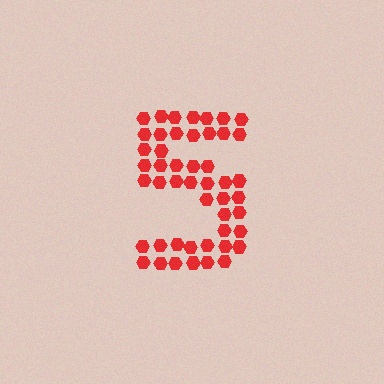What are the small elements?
The small elements are hexagons.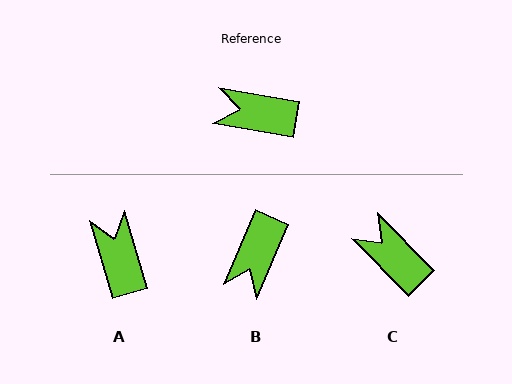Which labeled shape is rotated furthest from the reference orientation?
B, about 76 degrees away.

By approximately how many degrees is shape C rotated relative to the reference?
Approximately 36 degrees clockwise.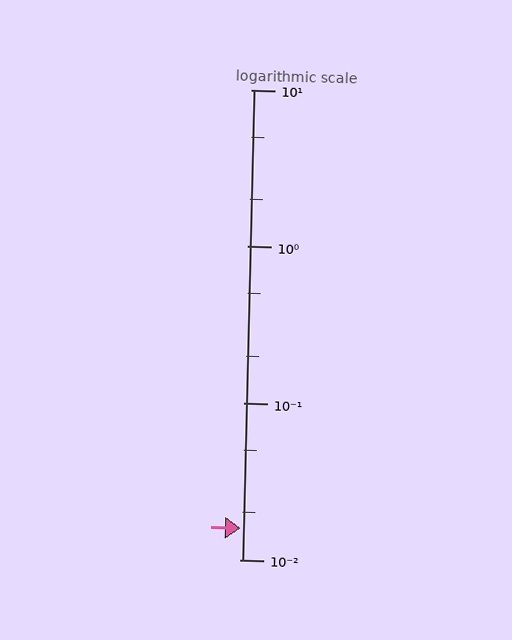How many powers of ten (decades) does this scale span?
The scale spans 3 decades, from 0.01 to 10.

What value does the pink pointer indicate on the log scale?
The pointer indicates approximately 0.016.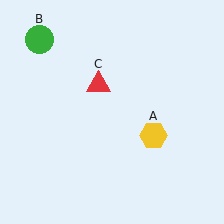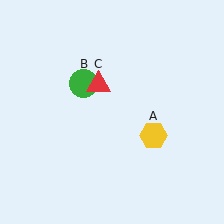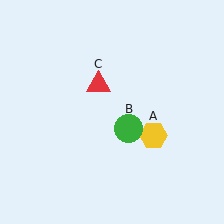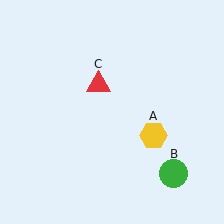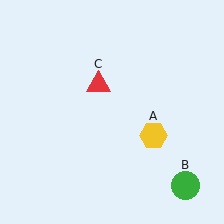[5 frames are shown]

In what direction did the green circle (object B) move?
The green circle (object B) moved down and to the right.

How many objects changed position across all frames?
1 object changed position: green circle (object B).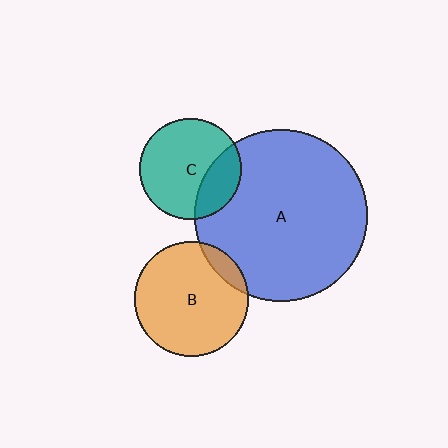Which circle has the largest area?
Circle A (blue).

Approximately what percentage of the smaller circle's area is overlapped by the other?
Approximately 10%.